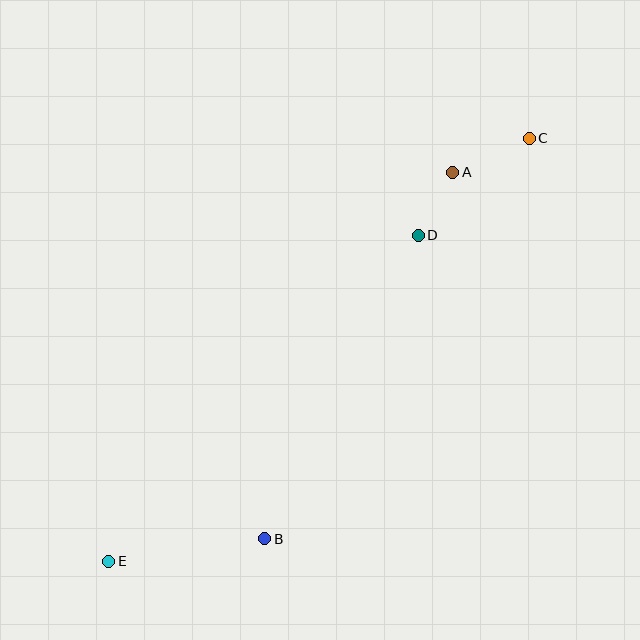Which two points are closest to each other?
Points A and D are closest to each other.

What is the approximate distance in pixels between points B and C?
The distance between B and C is approximately 480 pixels.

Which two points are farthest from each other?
Points C and E are farthest from each other.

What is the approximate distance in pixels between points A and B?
The distance between A and B is approximately 412 pixels.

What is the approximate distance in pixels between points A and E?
The distance between A and E is approximately 519 pixels.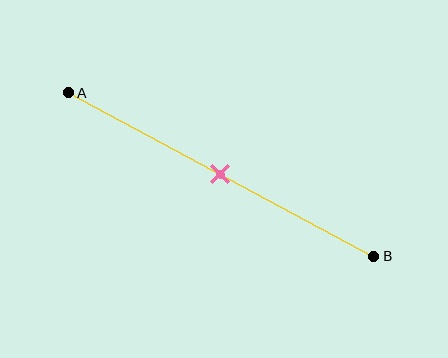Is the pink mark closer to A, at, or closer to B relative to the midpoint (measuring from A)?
The pink mark is approximately at the midpoint of segment AB.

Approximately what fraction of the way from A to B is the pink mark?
The pink mark is approximately 50% of the way from A to B.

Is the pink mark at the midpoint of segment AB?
Yes, the mark is approximately at the midpoint.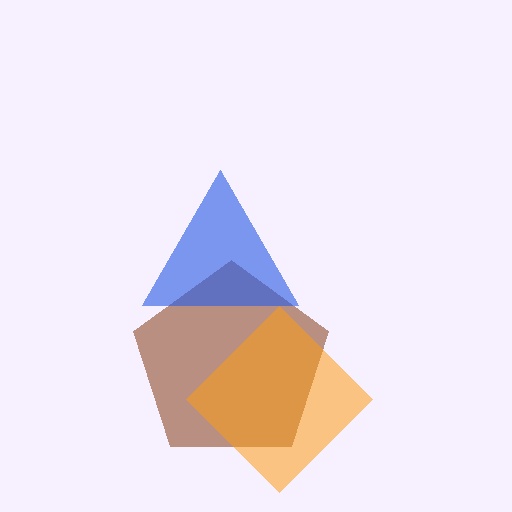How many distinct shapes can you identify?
There are 3 distinct shapes: a brown pentagon, a blue triangle, an orange diamond.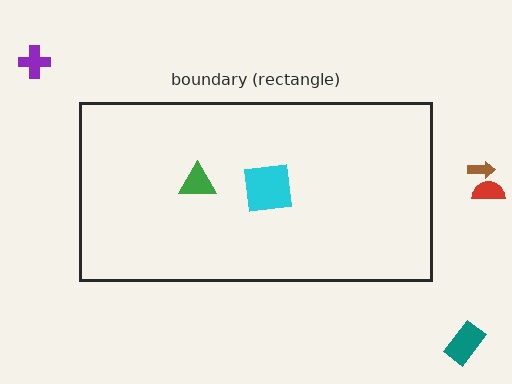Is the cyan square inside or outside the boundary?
Inside.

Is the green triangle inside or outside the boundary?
Inside.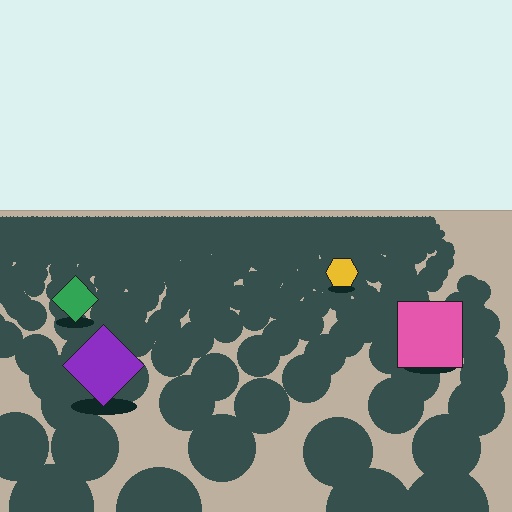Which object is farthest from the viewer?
The yellow hexagon is farthest from the viewer. It appears smaller and the ground texture around it is denser.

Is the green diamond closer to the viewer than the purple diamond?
No. The purple diamond is closer — you can tell from the texture gradient: the ground texture is coarser near it.